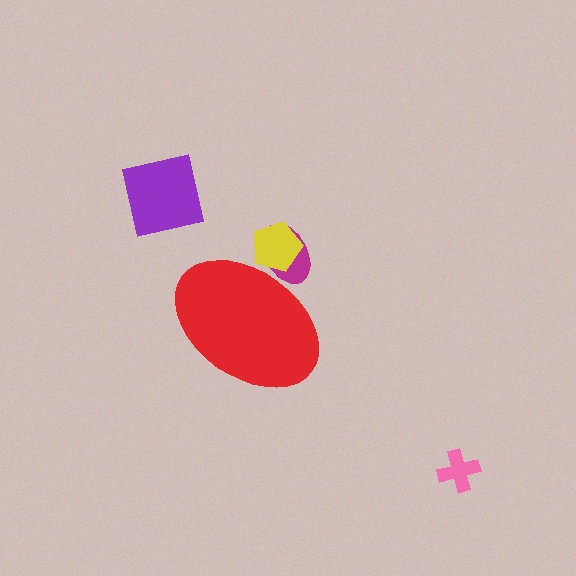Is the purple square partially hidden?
No, the purple square is fully visible.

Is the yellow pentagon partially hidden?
Yes, the yellow pentagon is partially hidden behind the red ellipse.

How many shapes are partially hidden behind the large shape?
3 shapes are partially hidden.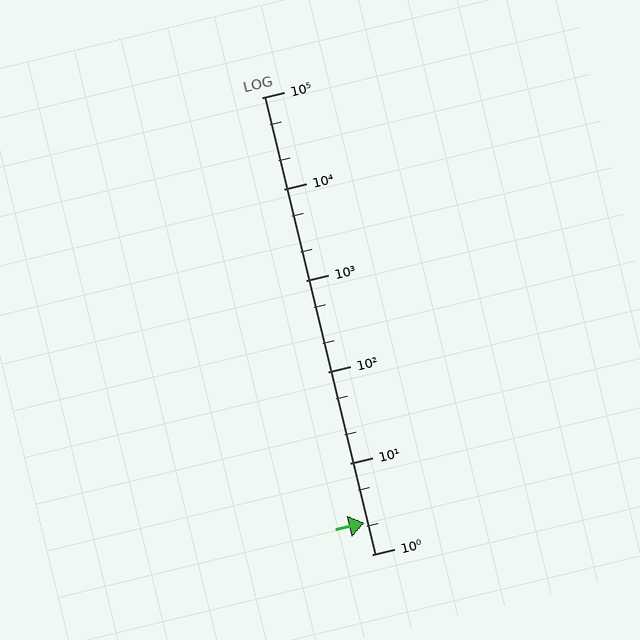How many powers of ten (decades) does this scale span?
The scale spans 5 decades, from 1 to 100000.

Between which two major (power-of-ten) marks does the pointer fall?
The pointer is between 1 and 10.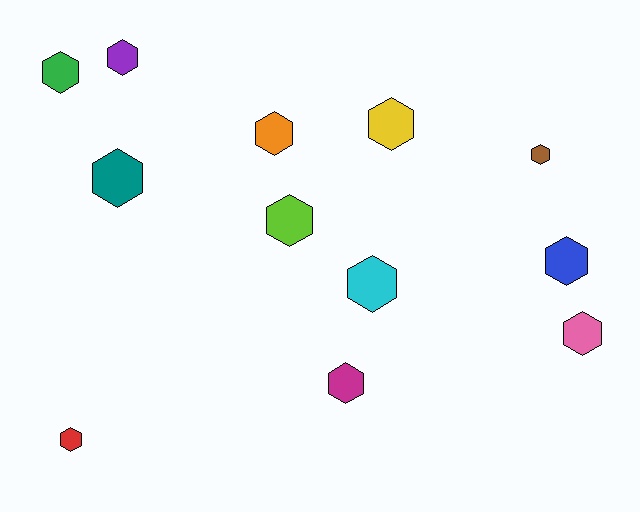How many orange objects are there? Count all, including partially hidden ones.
There is 1 orange object.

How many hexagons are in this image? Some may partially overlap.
There are 12 hexagons.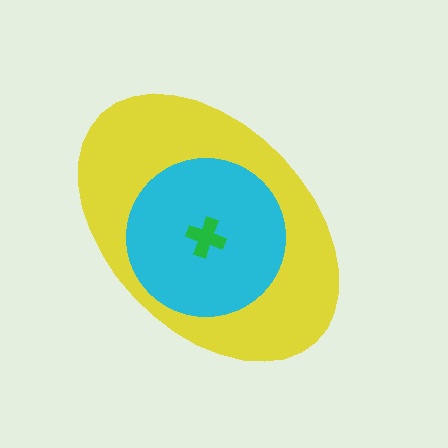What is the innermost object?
The green cross.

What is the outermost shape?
The yellow ellipse.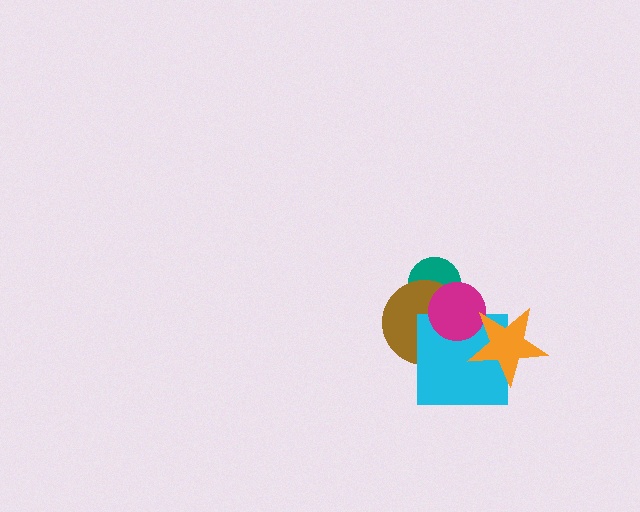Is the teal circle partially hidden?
Yes, it is partially covered by another shape.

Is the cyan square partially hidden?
Yes, it is partially covered by another shape.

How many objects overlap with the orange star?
2 objects overlap with the orange star.